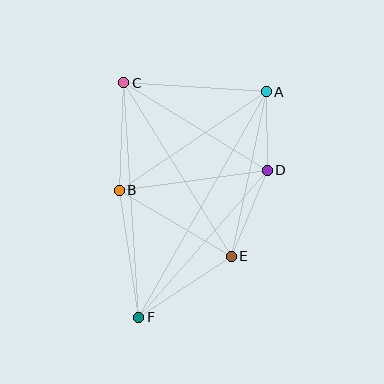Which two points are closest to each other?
Points A and D are closest to each other.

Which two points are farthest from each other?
Points A and F are farthest from each other.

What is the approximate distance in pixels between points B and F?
The distance between B and F is approximately 128 pixels.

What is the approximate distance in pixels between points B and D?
The distance between B and D is approximately 149 pixels.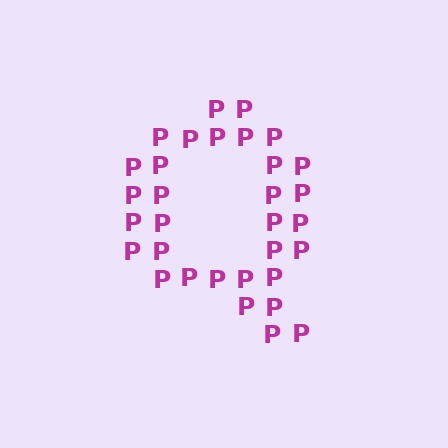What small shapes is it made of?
It is made of small letter P's.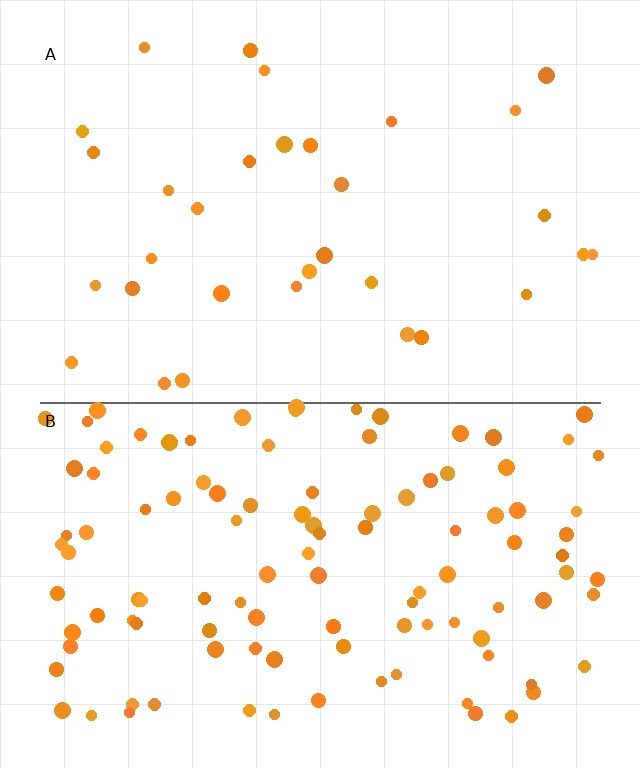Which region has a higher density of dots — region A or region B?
B (the bottom).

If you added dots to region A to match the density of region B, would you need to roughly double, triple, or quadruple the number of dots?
Approximately quadruple.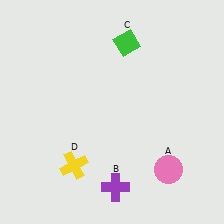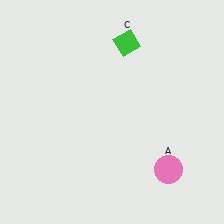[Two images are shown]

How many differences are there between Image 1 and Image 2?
There are 2 differences between the two images.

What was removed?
The purple cross (B), the yellow cross (D) were removed in Image 2.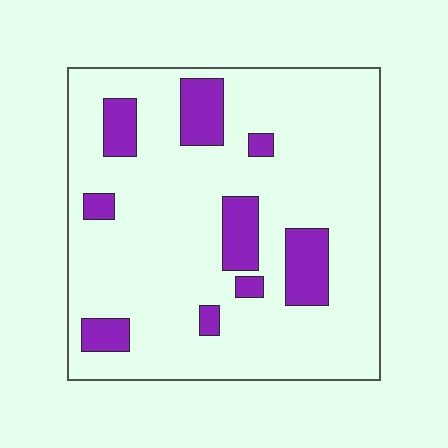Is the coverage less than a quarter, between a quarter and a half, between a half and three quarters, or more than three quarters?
Less than a quarter.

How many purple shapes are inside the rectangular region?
9.